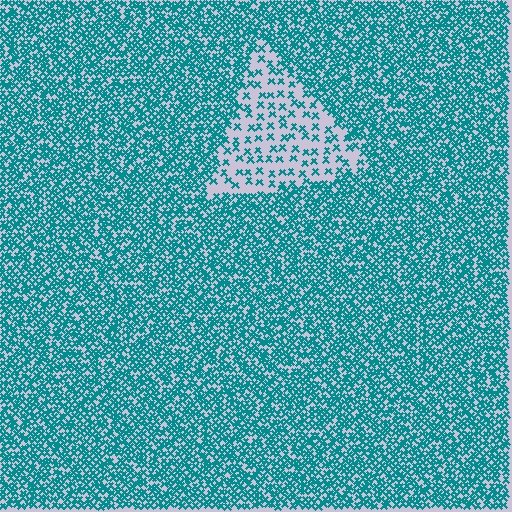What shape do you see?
I see a triangle.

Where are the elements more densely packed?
The elements are more densely packed outside the triangle boundary.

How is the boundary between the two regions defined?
The boundary is defined by a change in element density (approximately 3.0x ratio). All elements are the same color, size, and shape.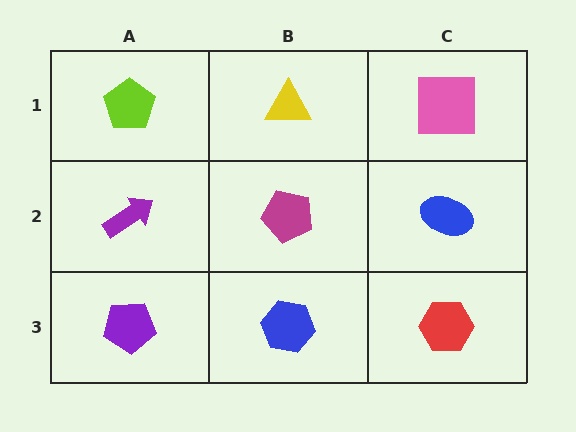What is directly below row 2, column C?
A red hexagon.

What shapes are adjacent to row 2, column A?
A lime pentagon (row 1, column A), a purple pentagon (row 3, column A), a magenta pentagon (row 2, column B).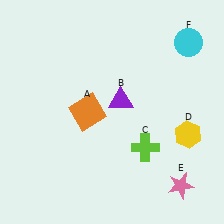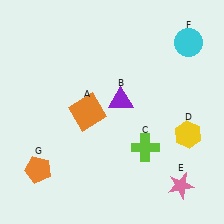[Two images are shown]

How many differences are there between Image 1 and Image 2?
There is 1 difference between the two images.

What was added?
An orange pentagon (G) was added in Image 2.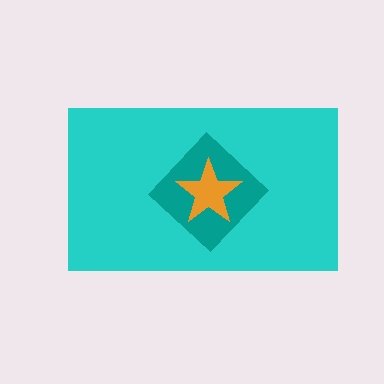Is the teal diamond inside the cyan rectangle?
Yes.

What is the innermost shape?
The orange star.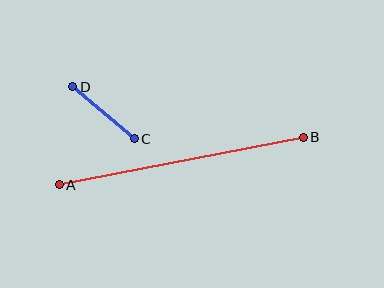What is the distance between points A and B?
The distance is approximately 249 pixels.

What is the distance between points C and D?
The distance is approximately 80 pixels.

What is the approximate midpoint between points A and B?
The midpoint is at approximately (181, 161) pixels.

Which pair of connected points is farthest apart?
Points A and B are farthest apart.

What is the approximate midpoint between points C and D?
The midpoint is at approximately (103, 113) pixels.